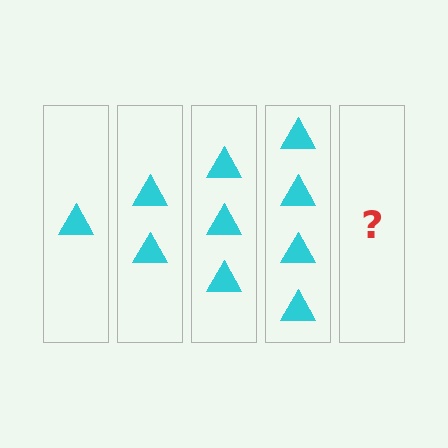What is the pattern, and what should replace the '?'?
The pattern is that each step adds one more triangle. The '?' should be 5 triangles.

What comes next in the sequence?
The next element should be 5 triangles.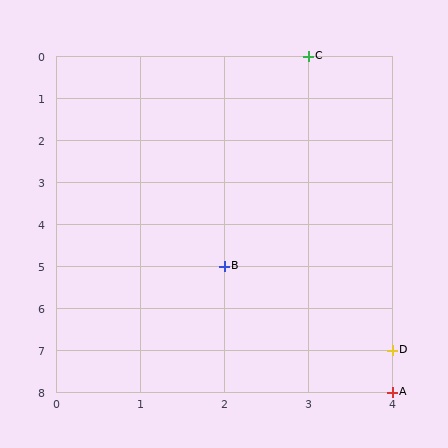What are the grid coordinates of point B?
Point B is at grid coordinates (2, 5).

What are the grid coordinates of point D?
Point D is at grid coordinates (4, 7).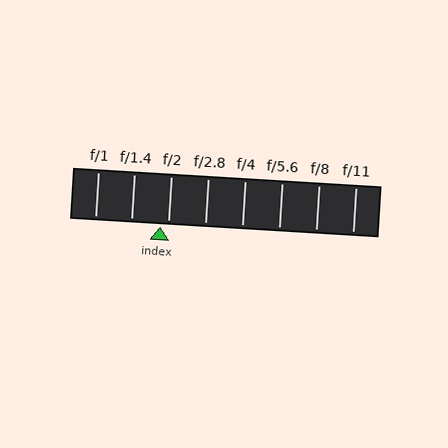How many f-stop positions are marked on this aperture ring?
There are 8 f-stop positions marked.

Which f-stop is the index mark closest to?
The index mark is closest to f/2.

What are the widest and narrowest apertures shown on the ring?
The widest aperture shown is f/1 and the narrowest is f/11.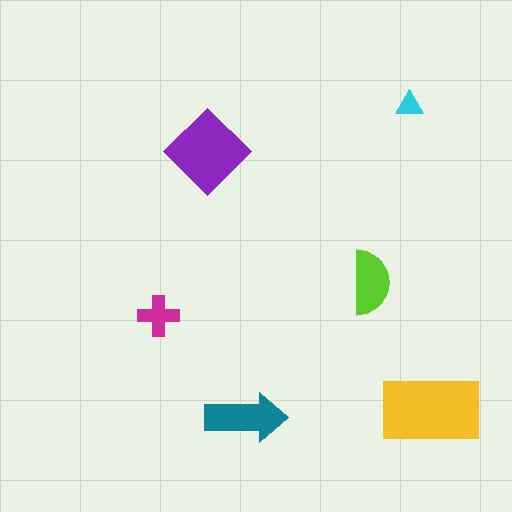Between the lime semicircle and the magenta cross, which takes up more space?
The lime semicircle.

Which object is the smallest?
The cyan triangle.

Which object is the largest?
The yellow rectangle.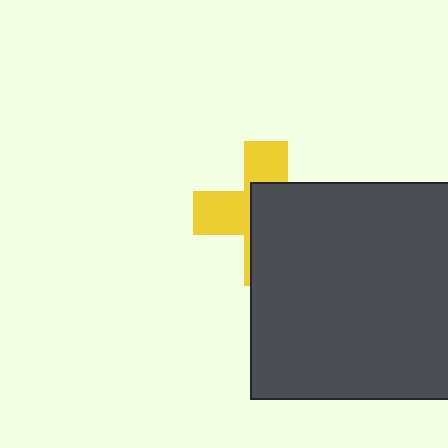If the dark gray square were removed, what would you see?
You would see the complete yellow cross.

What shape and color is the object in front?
The object in front is a dark gray square.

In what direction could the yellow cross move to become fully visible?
The yellow cross could move left. That would shift it out from behind the dark gray square entirely.